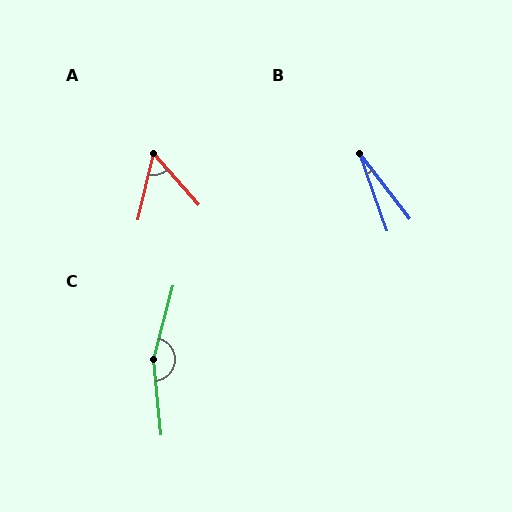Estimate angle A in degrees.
Approximately 54 degrees.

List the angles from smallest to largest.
B (19°), A (54°), C (159°).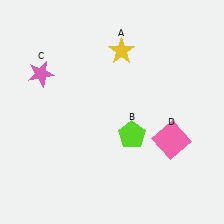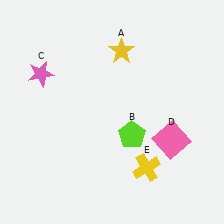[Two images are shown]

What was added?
A yellow cross (E) was added in Image 2.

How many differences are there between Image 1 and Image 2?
There is 1 difference between the two images.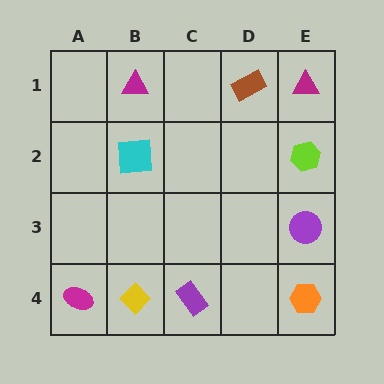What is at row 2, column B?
A cyan square.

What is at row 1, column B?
A magenta triangle.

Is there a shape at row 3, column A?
No, that cell is empty.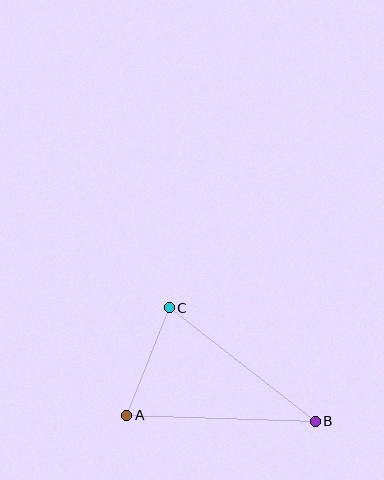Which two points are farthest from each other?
Points A and B are farthest from each other.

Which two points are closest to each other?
Points A and C are closest to each other.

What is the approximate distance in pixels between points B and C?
The distance between B and C is approximately 185 pixels.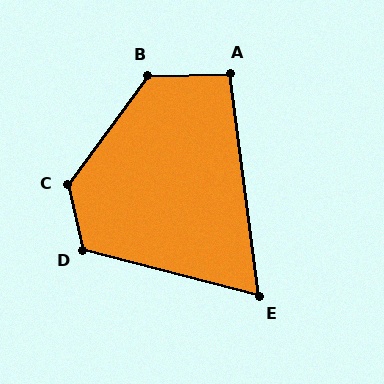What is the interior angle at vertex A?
Approximately 96 degrees (obtuse).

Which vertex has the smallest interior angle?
E, at approximately 68 degrees.